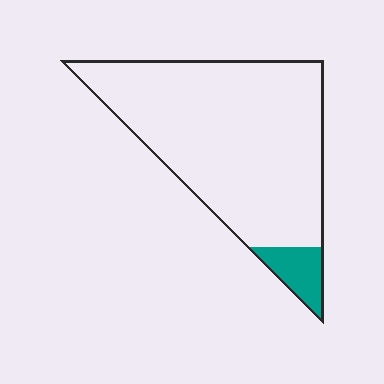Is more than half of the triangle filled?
No.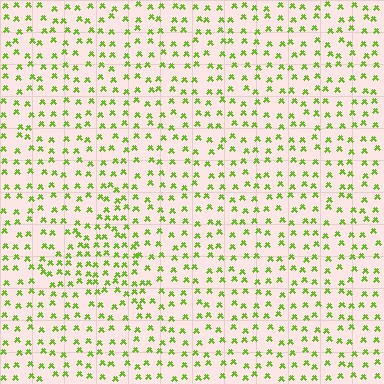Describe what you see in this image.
The image contains small lime elements arranged at two different densities. A triangle-shaped region is visible where the elements are more densely packed than the surrounding area.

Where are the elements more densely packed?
The elements are more densely packed inside the triangle boundary.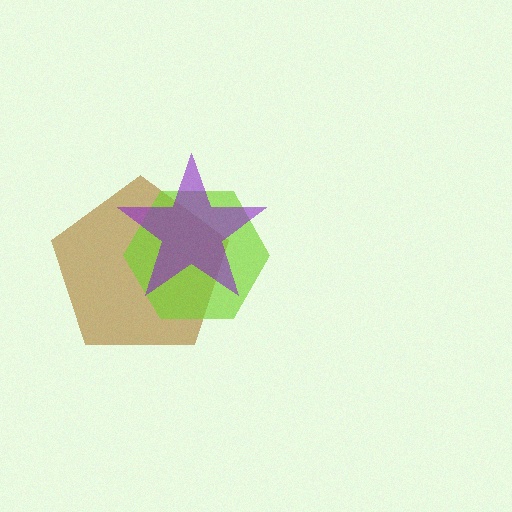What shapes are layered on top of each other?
The layered shapes are: a brown pentagon, a lime hexagon, a purple star.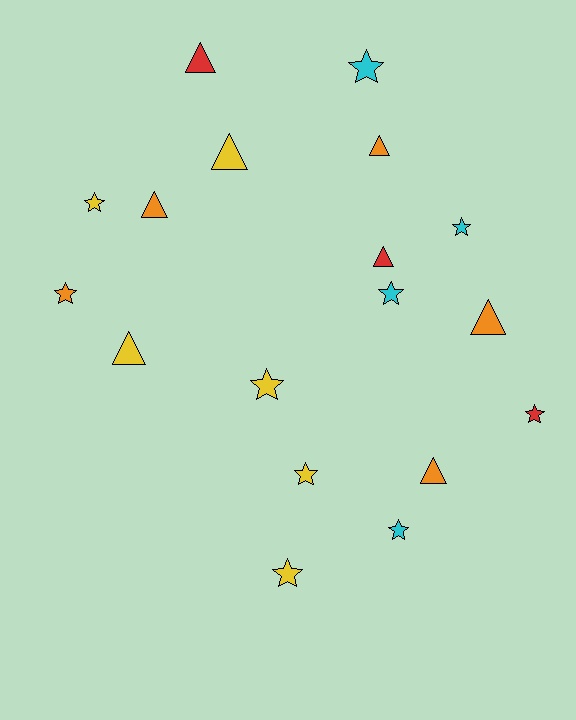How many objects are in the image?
There are 18 objects.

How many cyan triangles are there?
There are no cyan triangles.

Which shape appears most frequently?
Star, with 10 objects.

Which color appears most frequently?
Yellow, with 6 objects.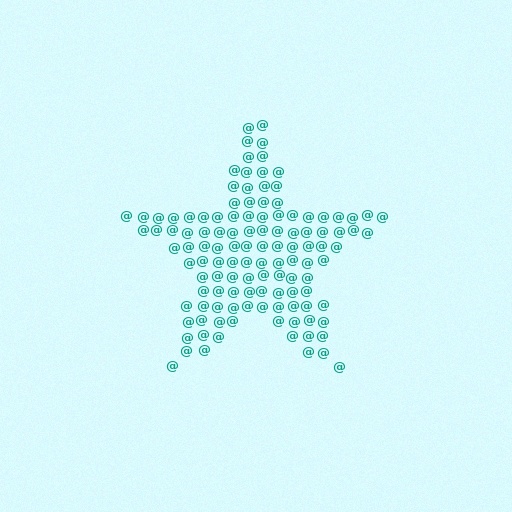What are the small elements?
The small elements are at signs.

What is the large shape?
The large shape is a star.